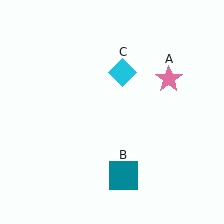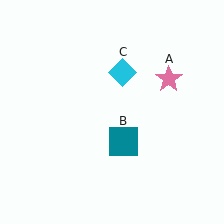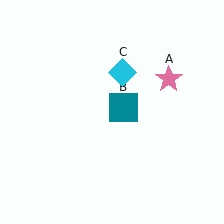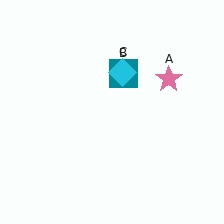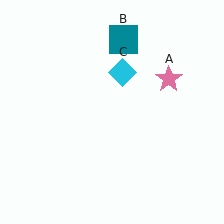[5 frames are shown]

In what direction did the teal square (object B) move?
The teal square (object B) moved up.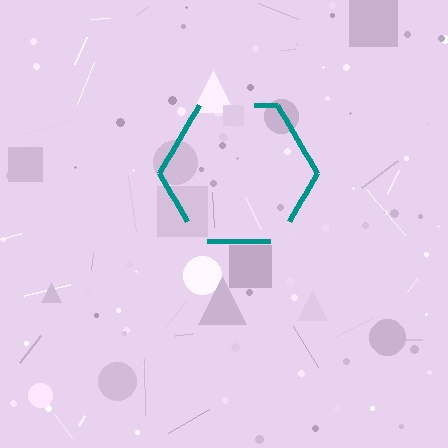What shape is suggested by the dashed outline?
The dashed outline suggests a hexagon.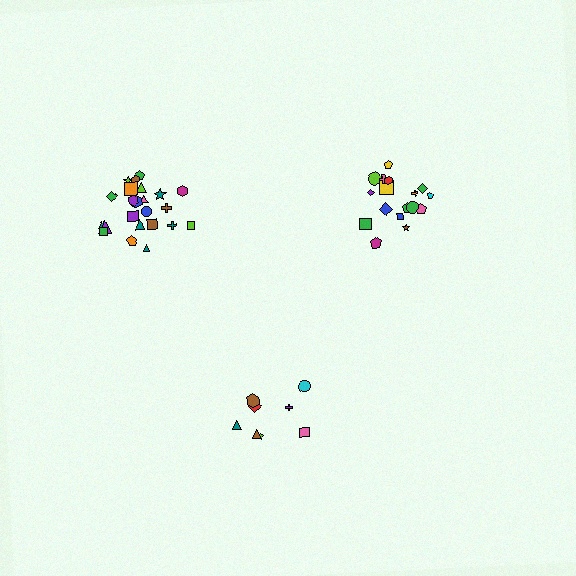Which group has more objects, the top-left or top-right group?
The top-left group.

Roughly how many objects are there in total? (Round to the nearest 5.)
Roughly 50 objects in total.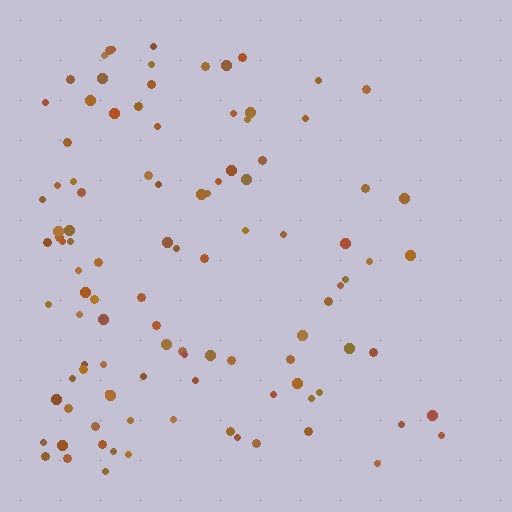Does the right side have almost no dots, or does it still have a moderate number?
Still a moderate number, just noticeably fewer than the left.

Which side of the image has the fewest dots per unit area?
The right.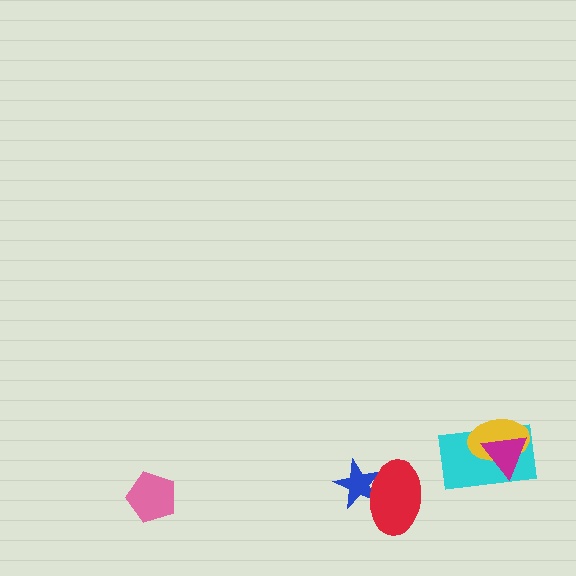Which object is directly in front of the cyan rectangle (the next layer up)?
The yellow ellipse is directly in front of the cyan rectangle.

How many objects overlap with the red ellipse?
1 object overlaps with the red ellipse.